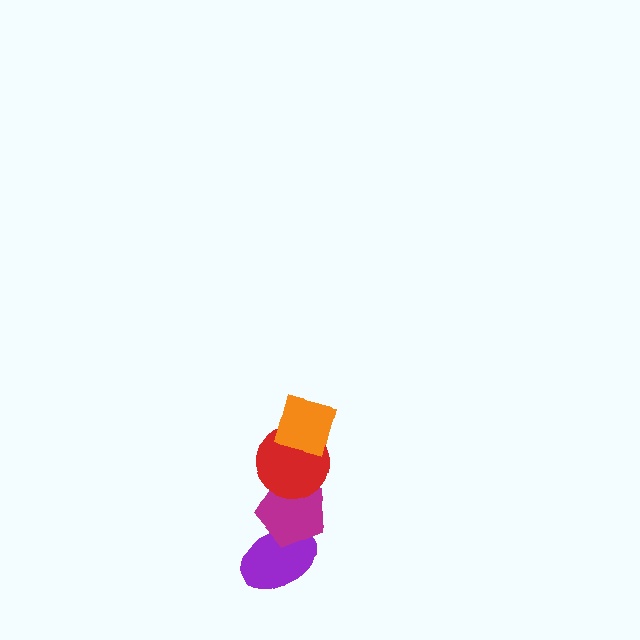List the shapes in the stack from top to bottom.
From top to bottom: the orange diamond, the red circle, the magenta pentagon, the purple ellipse.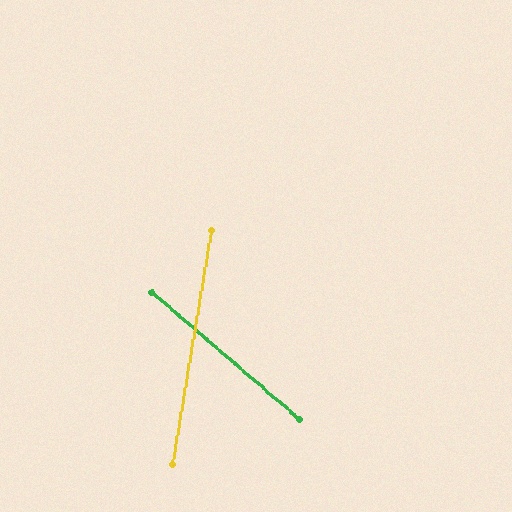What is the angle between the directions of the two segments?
Approximately 59 degrees.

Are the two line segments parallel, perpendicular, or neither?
Neither parallel nor perpendicular — they differ by about 59°.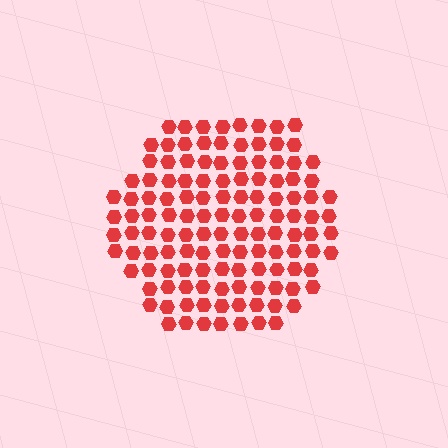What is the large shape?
The large shape is a hexagon.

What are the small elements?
The small elements are hexagons.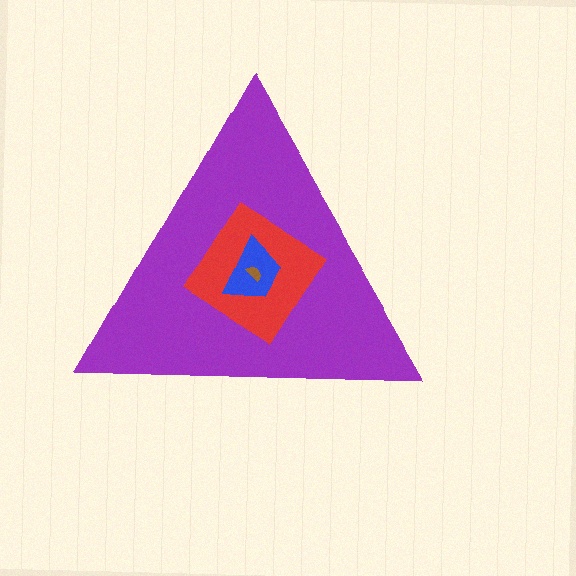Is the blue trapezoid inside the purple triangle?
Yes.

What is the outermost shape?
The purple triangle.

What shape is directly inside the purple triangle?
The red diamond.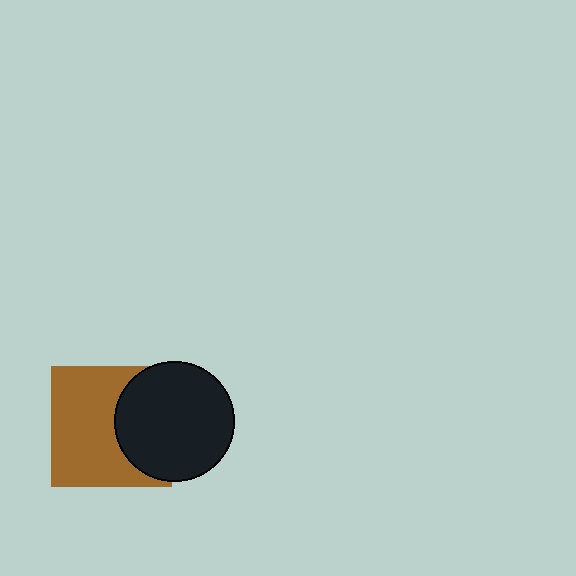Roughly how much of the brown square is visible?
About half of it is visible (roughly 64%).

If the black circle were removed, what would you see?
You would see the complete brown square.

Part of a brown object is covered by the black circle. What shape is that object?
It is a square.